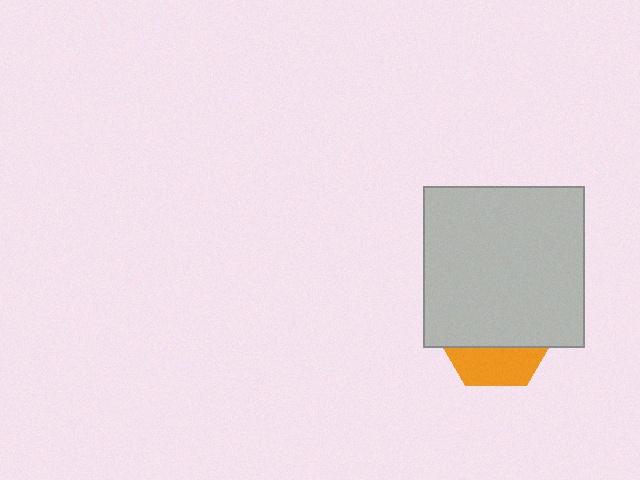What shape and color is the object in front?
The object in front is a light gray square.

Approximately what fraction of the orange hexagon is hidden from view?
Roughly 68% of the orange hexagon is hidden behind the light gray square.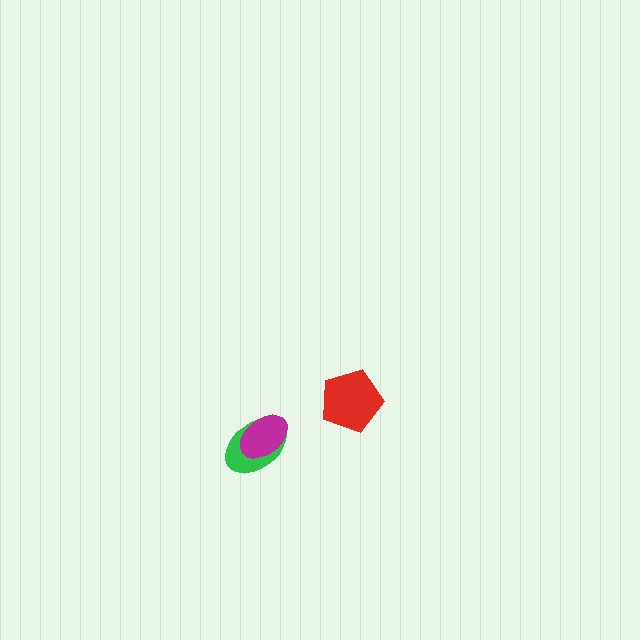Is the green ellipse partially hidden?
Yes, it is partially covered by another shape.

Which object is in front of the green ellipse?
The magenta ellipse is in front of the green ellipse.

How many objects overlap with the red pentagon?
0 objects overlap with the red pentagon.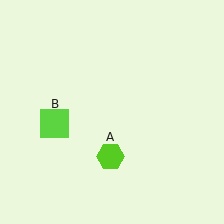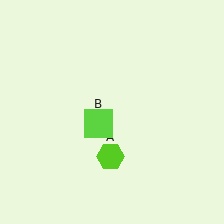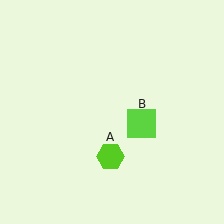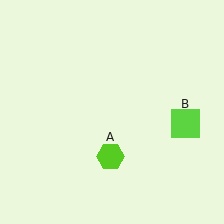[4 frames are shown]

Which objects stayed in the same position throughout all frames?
Lime hexagon (object A) remained stationary.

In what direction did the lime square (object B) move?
The lime square (object B) moved right.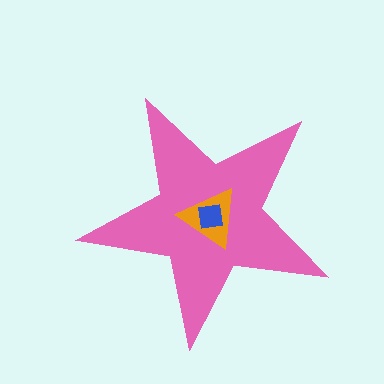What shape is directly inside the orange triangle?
The blue square.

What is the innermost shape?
The blue square.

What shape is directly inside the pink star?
The orange triangle.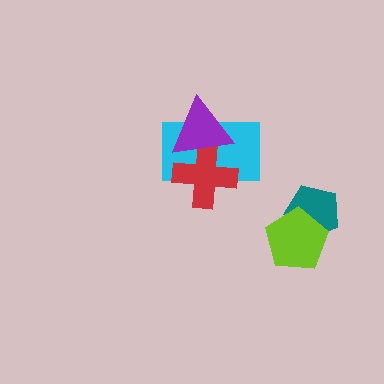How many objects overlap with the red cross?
2 objects overlap with the red cross.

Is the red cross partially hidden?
Yes, it is partially covered by another shape.